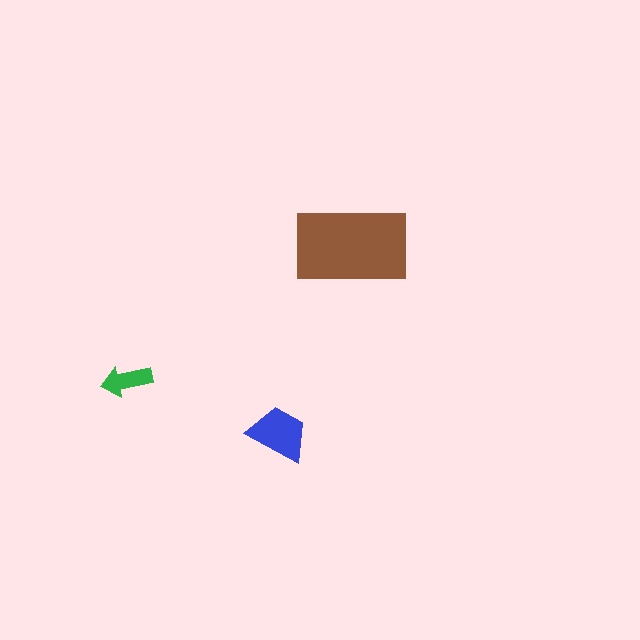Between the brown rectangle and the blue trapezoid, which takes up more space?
The brown rectangle.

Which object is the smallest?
The green arrow.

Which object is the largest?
The brown rectangle.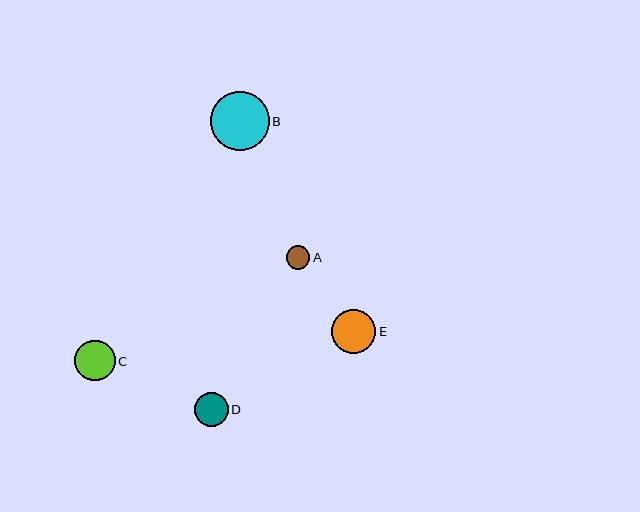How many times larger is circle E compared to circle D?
Circle E is approximately 1.3 times the size of circle D.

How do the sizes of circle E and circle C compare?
Circle E and circle C are approximately the same size.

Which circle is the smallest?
Circle A is the smallest with a size of approximately 24 pixels.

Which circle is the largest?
Circle B is the largest with a size of approximately 59 pixels.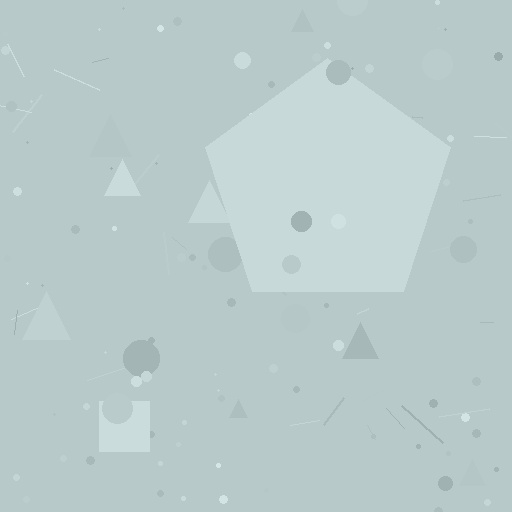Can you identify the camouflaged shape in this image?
The camouflaged shape is a pentagon.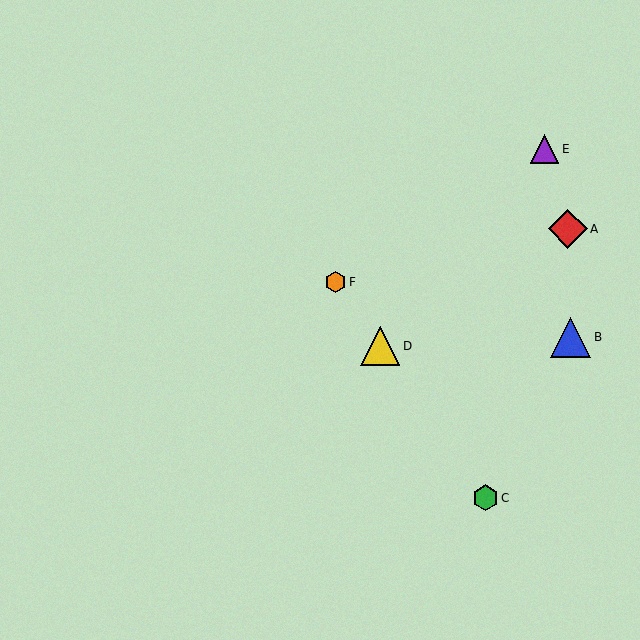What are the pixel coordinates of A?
Object A is at (568, 229).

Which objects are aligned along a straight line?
Objects C, D, F are aligned along a straight line.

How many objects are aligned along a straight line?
3 objects (C, D, F) are aligned along a straight line.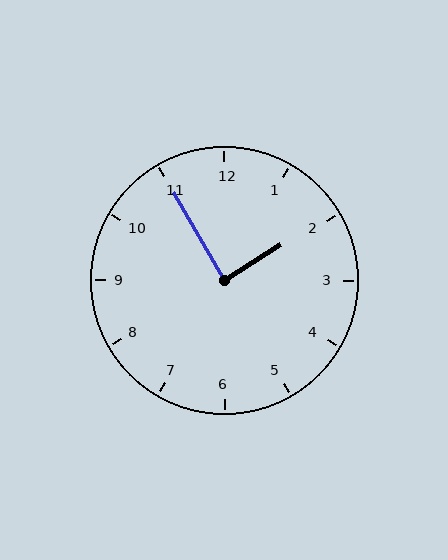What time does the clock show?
1:55.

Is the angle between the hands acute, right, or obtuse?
It is right.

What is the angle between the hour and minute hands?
Approximately 88 degrees.